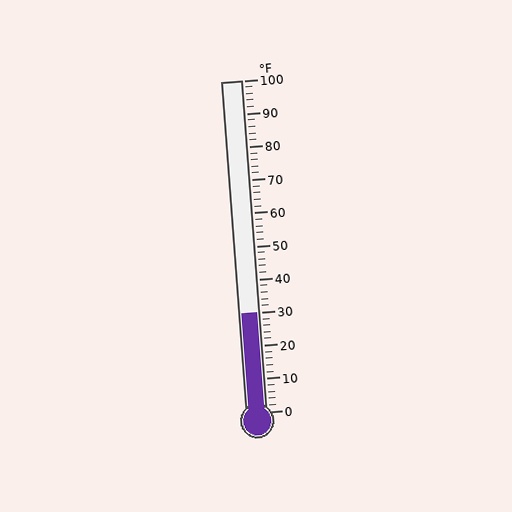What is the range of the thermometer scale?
The thermometer scale ranges from 0°F to 100°F.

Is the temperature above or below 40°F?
The temperature is below 40°F.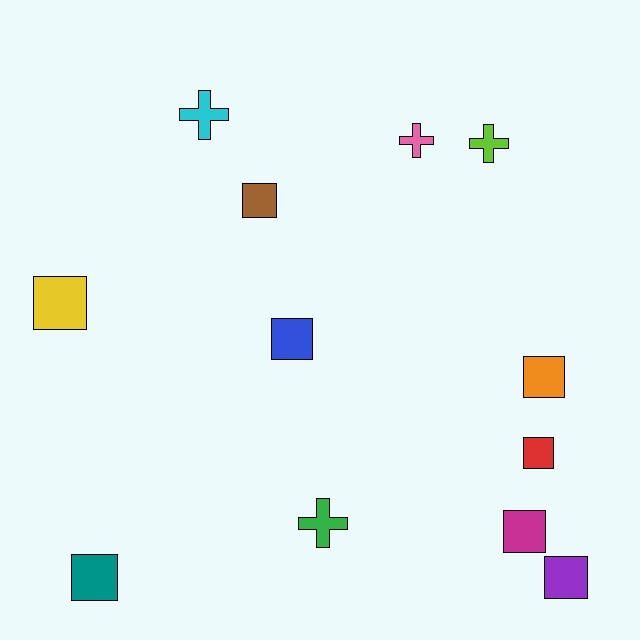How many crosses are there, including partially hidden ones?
There are 4 crosses.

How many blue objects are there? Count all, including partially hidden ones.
There is 1 blue object.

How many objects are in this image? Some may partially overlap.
There are 12 objects.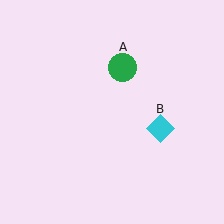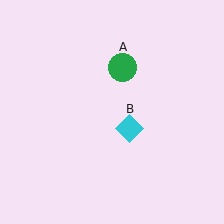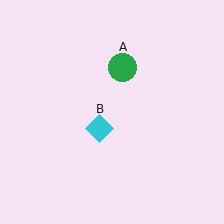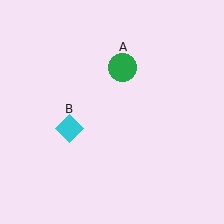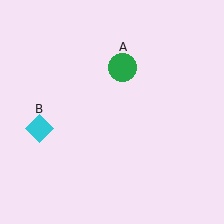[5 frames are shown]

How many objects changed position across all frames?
1 object changed position: cyan diamond (object B).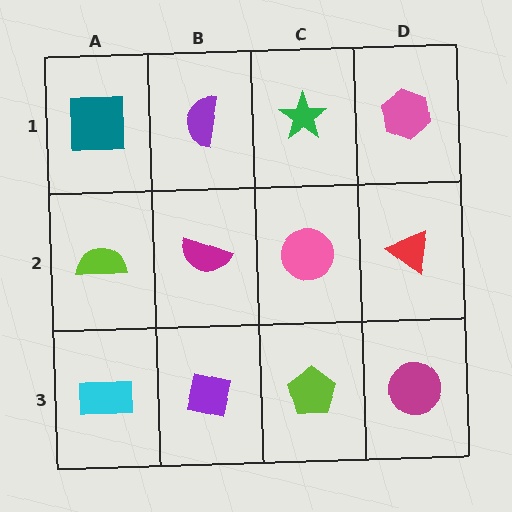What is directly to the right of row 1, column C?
A pink hexagon.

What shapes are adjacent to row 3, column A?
A lime semicircle (row 2, column A), a purple square (row 3, column B).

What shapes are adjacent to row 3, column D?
A red triangle (row 2, column D), a lime pentagon (row 3, column C).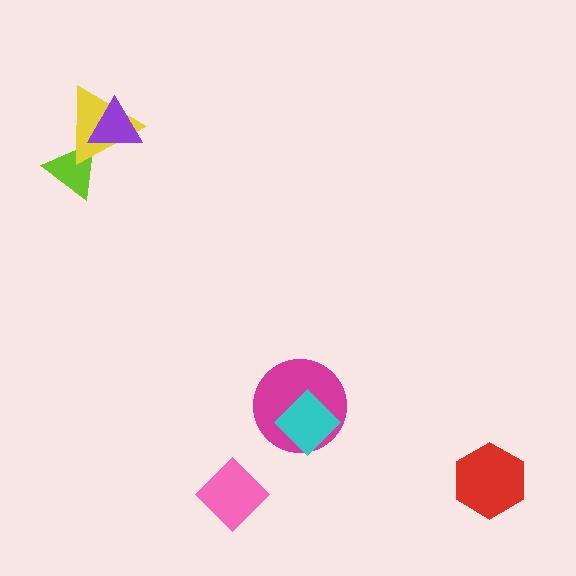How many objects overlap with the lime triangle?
1 object overlaps with the lime triangle.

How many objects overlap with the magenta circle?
1 object overlaps with the magenta circle.